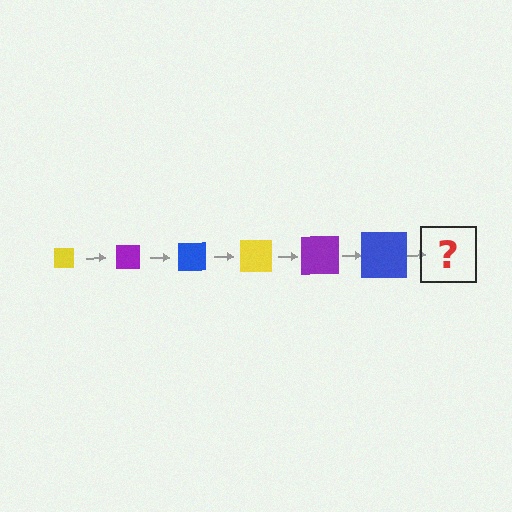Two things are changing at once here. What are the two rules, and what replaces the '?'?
The two rules are that the square grows larger each step and the color cycles through yellow, purple, and blue. The '?' should be a yellow square, larger than the previous one.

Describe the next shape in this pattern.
It should be a yellow square, larger than the previous one.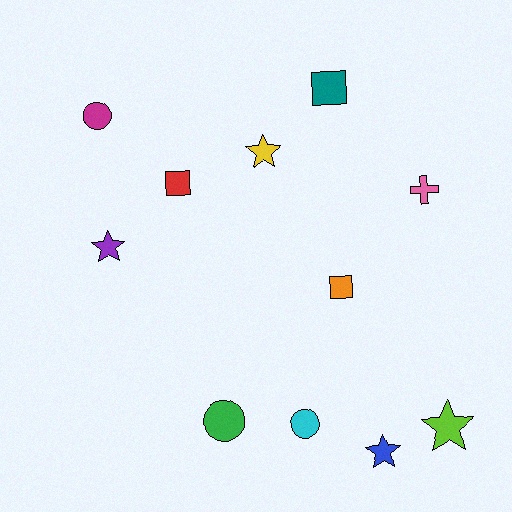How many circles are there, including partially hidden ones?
There are 3 circles.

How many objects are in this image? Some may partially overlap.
There are 11 objects.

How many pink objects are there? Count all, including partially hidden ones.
There is 1 pink object.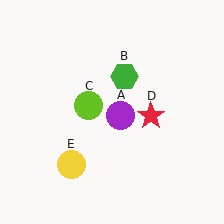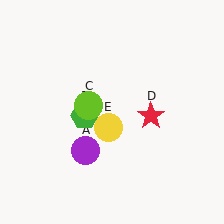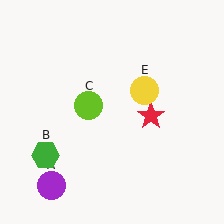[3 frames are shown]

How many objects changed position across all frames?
3 objects changed position: purple circle (object A), green hexagon (object B), yellow circle (object E).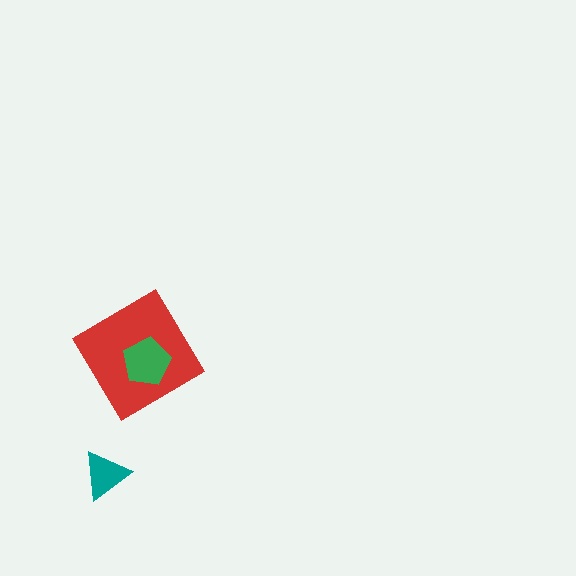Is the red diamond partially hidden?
Yes, it is partially covered by another shape.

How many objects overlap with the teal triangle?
0 objects overlap with the teal triangle.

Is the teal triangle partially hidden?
No, no other shape covers it.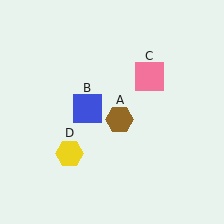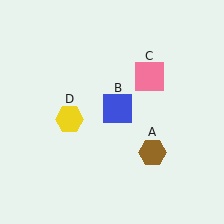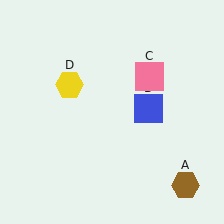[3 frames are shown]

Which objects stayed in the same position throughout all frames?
Pink square (object C) remained stationary.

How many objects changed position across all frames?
3 objects changed position: brown hexagon (object A), blue square (object B), yellow hexagon (object D).